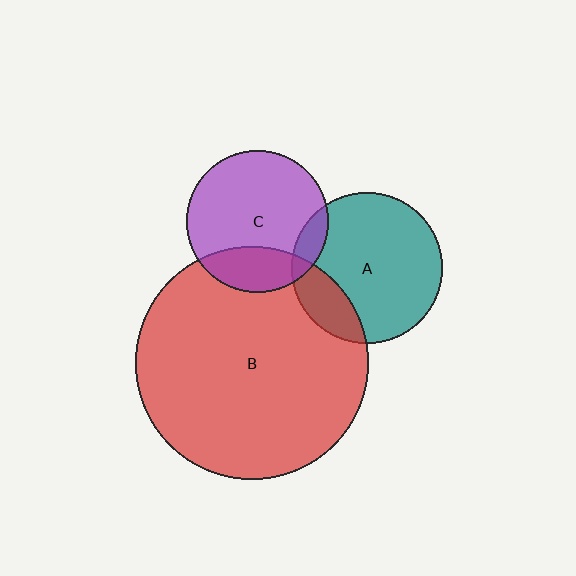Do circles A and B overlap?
Yes.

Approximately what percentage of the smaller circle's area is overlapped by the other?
Approximately 20%.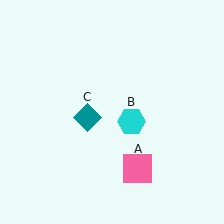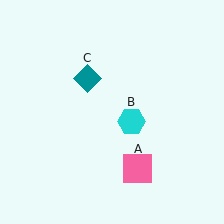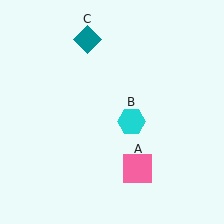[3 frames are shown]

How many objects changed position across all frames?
1 object changed position: teal diamond (object C).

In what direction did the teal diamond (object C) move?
The teal diamond (object C) moved up.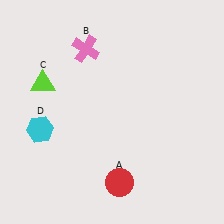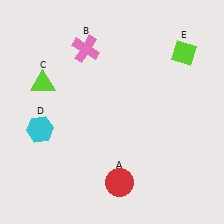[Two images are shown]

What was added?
A lime diamond (E) was added in Image 2.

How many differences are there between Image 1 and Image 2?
There is 1 difference between the two images.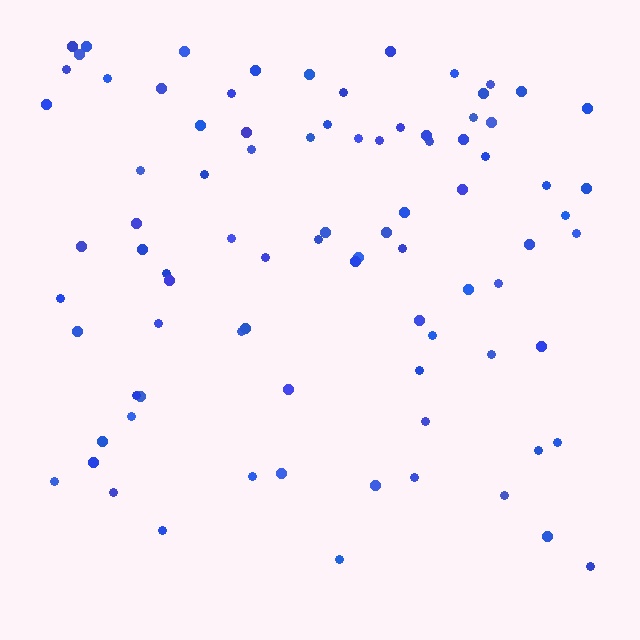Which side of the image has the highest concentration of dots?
The top.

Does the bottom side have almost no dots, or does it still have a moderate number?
Still a moderate number, just noticeably fewer than the top.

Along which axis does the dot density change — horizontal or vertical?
Vertical.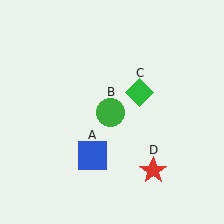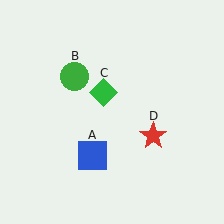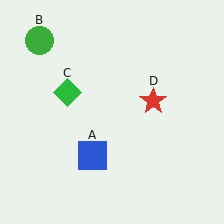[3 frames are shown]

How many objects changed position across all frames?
3 objects changed position: green circle (object B), green diamond (object C), red star (object D).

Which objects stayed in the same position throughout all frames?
Blue square (object A) remained stationary.